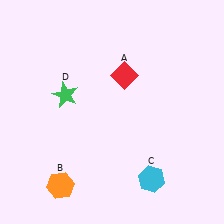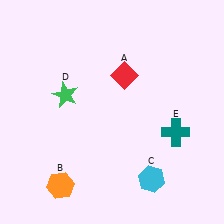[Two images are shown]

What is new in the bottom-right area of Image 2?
A teal cross (E) was added in the bottom-right area of Image 2.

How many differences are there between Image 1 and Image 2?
There is 1 difference between the two images.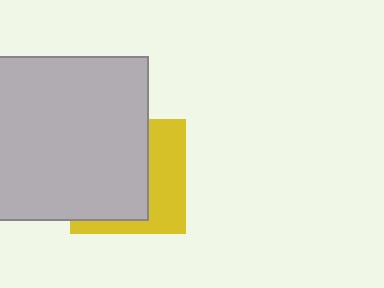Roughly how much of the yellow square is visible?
A small part of it is visible (roughly 38%).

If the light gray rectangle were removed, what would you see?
You would see the complete yellow square.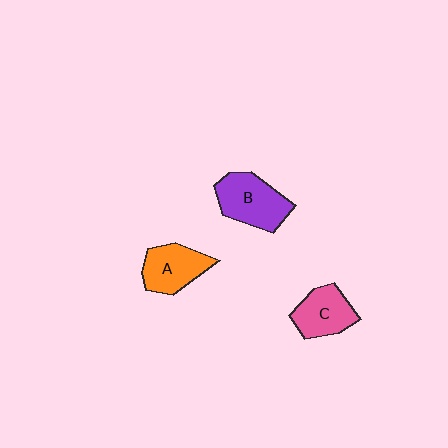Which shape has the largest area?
Shape B (purple).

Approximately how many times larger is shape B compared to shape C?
Approximately 1.2 times.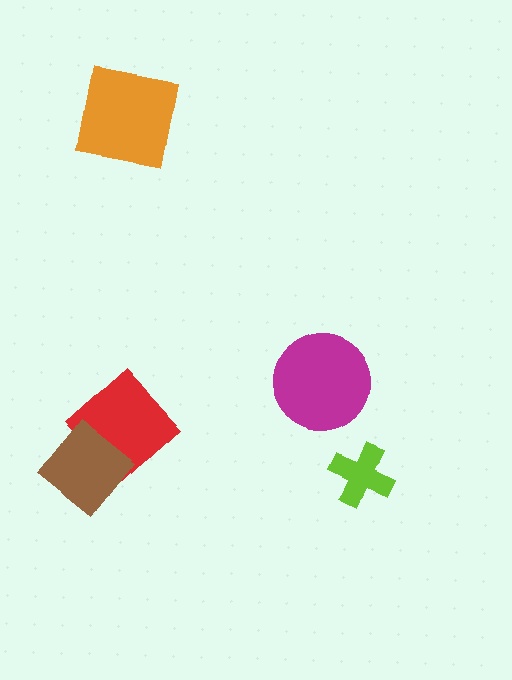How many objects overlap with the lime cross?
0 objects overlap with the lime cross.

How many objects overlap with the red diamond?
1 object overlaps with the red diamond.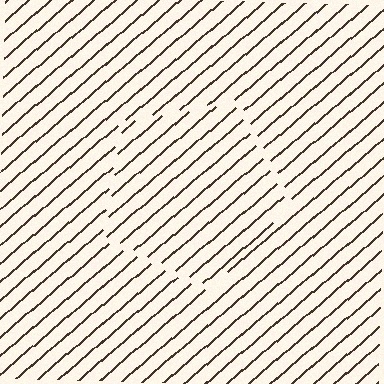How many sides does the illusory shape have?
5 sides — the line-ends trace a pentagon.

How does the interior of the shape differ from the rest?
The interior of the shape contains the same grating, shifted by half a period — the contour is defined by the phase discontinuity where line-ends from the inner and outer gratings abut.